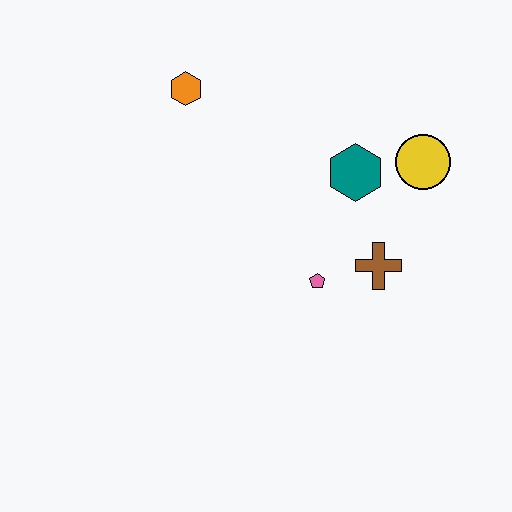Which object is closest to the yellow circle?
The teal hexagon is closest to the yellow circle.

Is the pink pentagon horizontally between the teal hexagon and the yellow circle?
No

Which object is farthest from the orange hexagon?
The brown cross is farthest from the orange hexagon.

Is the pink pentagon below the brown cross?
Yes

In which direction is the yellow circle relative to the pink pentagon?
The yellow circle is above the pink pentagon.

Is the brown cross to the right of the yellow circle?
No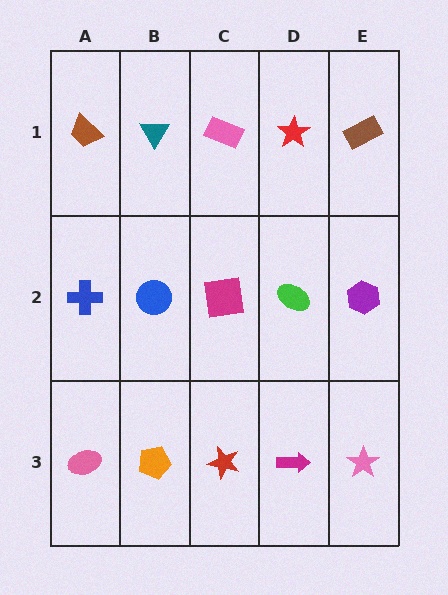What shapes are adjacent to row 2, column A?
A brown trapezoid (row 1, column A), a pink ellipse (row 3, column A), a blue circle (row 2, column B).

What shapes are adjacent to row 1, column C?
A magenta square (row 2, column C), a teal triangle (row 1, column B), a red star (row 1, column D).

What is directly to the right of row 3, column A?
An orange pentagon.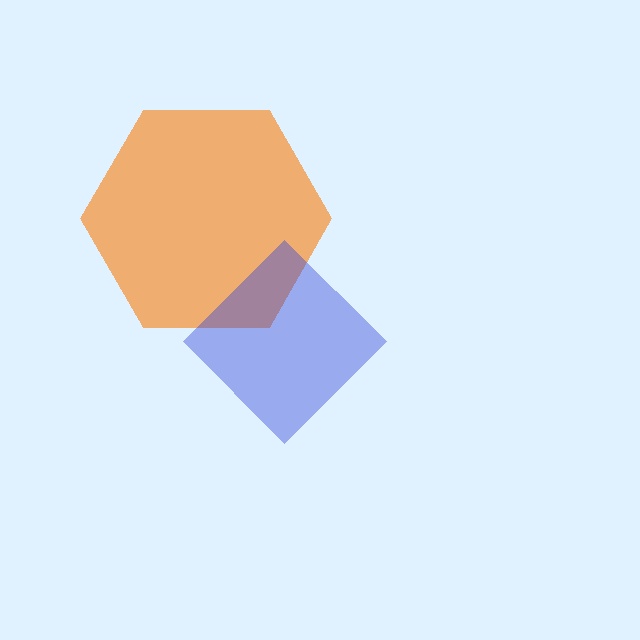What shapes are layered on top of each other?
The layered shapes are: an orange hexagon, a blue diamond.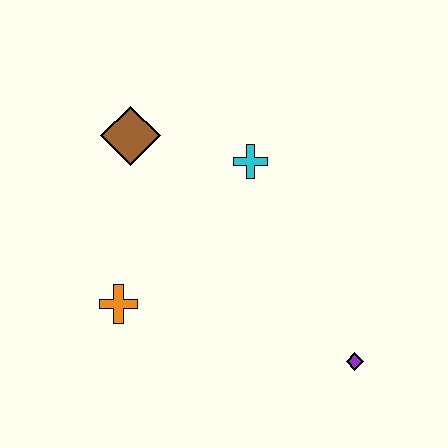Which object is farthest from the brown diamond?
The purple diamond is farthest from the brown diamond.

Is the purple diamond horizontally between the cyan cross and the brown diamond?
No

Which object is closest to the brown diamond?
The cyan cross is closest to the brown diamond.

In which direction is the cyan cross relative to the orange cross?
The cyan cross is above the orange cross.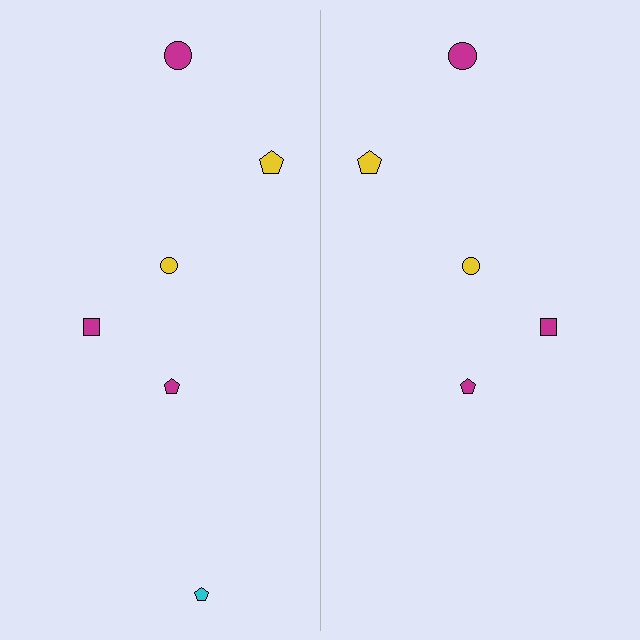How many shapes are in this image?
There are 11 shapes in this image.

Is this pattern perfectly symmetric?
No, the pattern is not perfectly symmetric. A cyan pentagon is missing from the right side.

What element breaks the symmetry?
A cyan pentagon is missing from the right side.